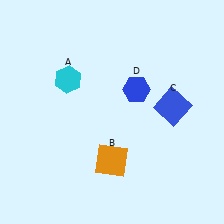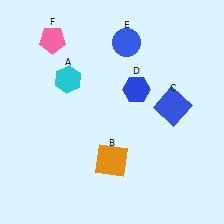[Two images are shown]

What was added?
A blue circle (E), a pink pentagon (F) were added in Image 2.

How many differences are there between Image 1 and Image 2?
There are 2 differences between the two images.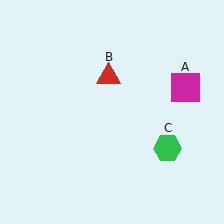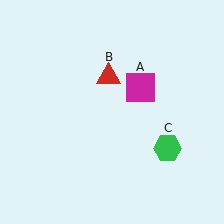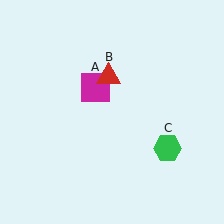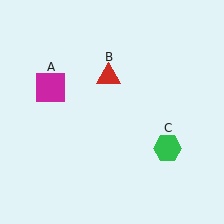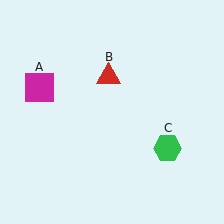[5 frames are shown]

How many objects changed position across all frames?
1 object changed position: magenta square (object A).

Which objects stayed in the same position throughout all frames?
Red triangle (object B) and green hexagon (object C) remained stationary.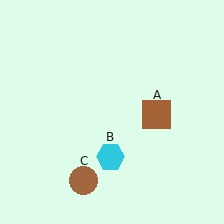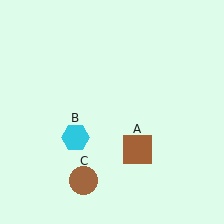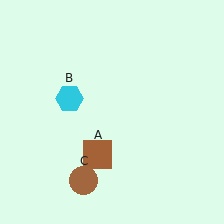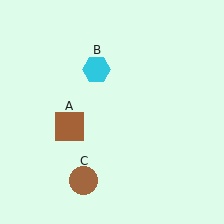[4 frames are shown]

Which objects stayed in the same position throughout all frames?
Brown circle (object C) remained stationary.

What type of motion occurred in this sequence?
The brown square (object A), cyan hexagon (object B) rotated clockwise around the center of the scene.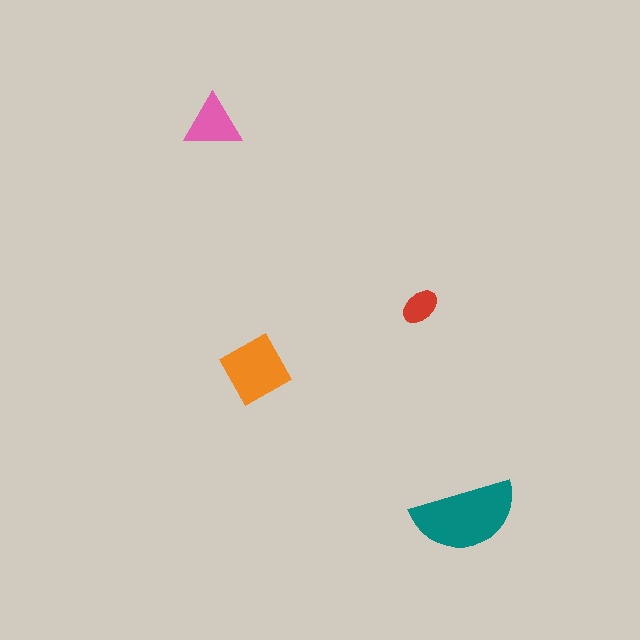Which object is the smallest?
The red ellipse.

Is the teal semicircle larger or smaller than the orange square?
Larger.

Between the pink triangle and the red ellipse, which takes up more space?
The pink triangle.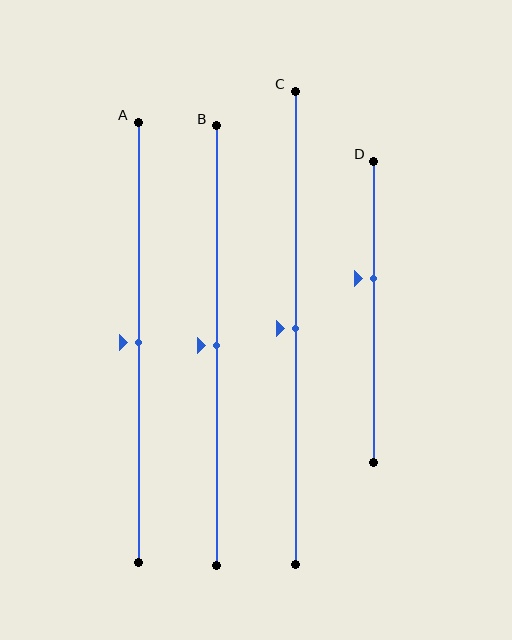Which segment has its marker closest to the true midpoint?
Segment A has its marker closest to the true midpoint.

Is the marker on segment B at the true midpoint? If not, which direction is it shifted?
Yes, the marker on segment B is at the true midpoint.